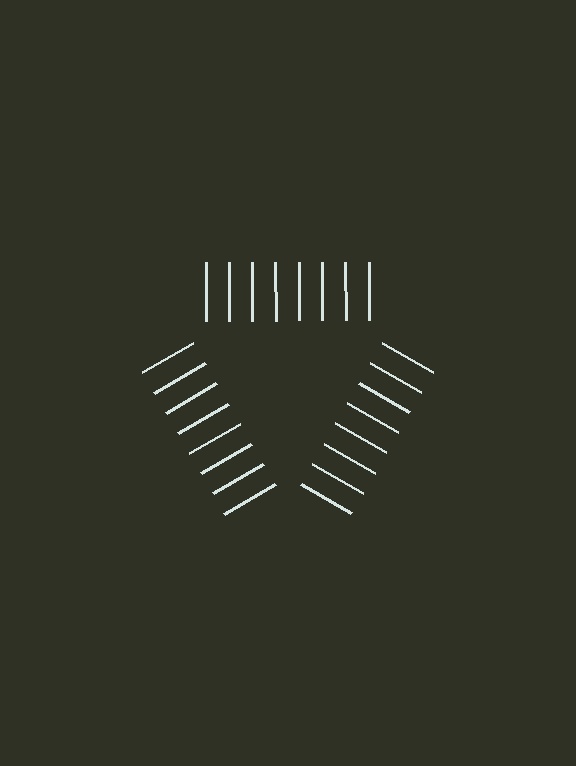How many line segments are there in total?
24 — 8 along each of the 3 edges.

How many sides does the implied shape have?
3 sides — the line-ends trace a triangle.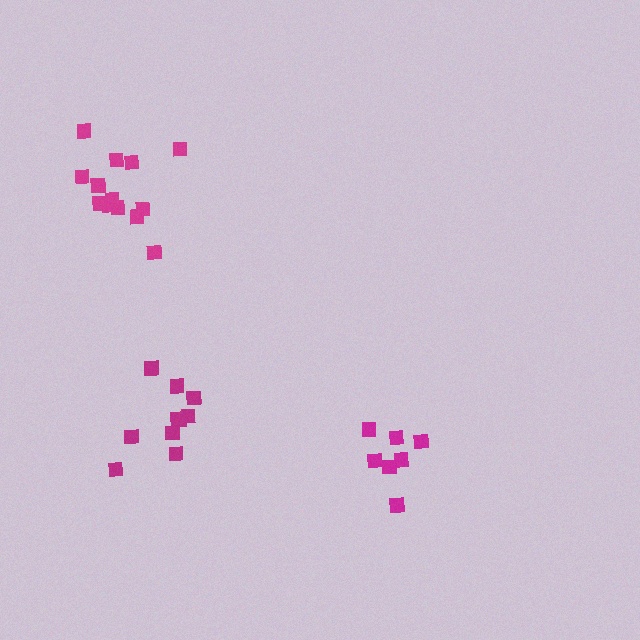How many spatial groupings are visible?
There are 3 spatial groupings.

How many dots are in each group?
Group 1: 7 dots, Group 2: 13 dots, Group 3: 10 dots (30 total).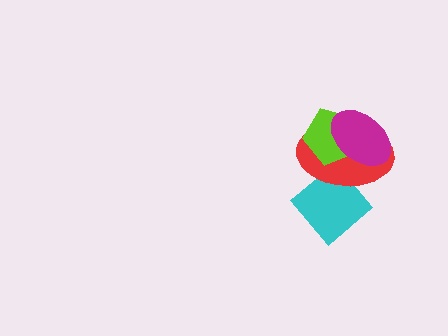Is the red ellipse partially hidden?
Yes, it is partially covered by another shape.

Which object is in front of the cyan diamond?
The red ellipse is in front of the cyan diamond.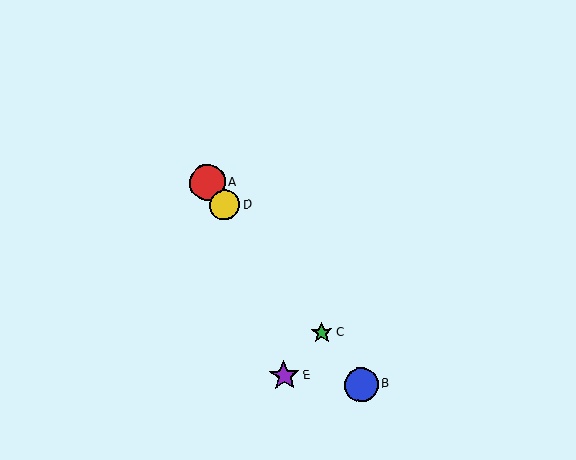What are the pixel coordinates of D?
Object D is at (225, 205).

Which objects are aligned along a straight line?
Objects A, B, C, D are aligned along a straight line.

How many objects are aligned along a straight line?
4 objects (A, B, C, D) are aligned along a straight line.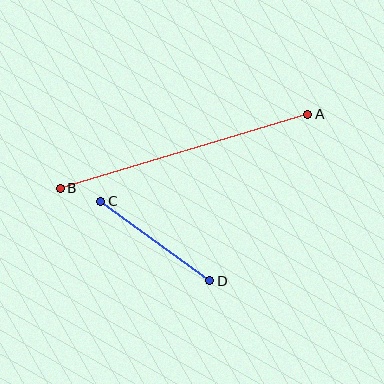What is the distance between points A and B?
The distance is approximately 258 pixels.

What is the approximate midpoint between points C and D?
The midpoint is at approximately (155, 241) pixels.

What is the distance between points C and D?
The distance is approximately 135 pixels.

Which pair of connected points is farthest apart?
Points A and B are farthest apart.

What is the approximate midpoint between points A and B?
The midpoint is at approximately (184, 151) pixels.